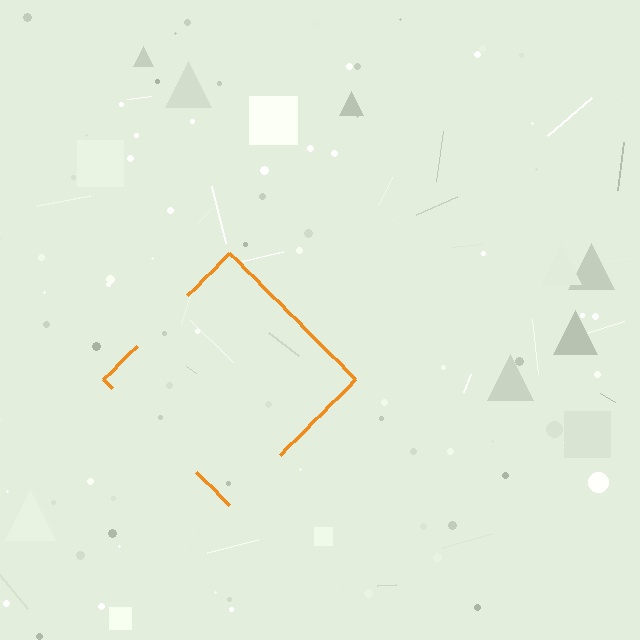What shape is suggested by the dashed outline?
The dashed outline suggests a diamond.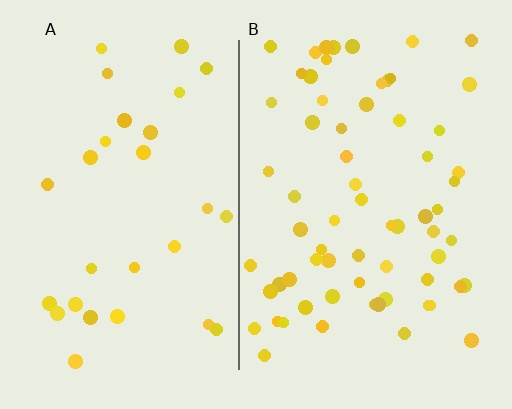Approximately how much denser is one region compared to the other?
Approximately 2.3× — region B over region A.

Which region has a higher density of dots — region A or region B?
B (the right).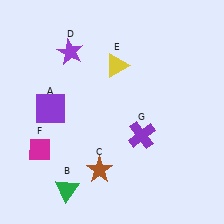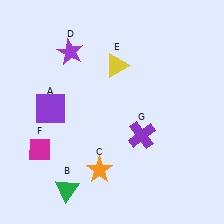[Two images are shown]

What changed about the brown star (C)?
In Image 1, C is brown. In Image 2, it changed to orange.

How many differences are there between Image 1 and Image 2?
There is 1 difference between the two images.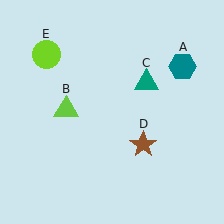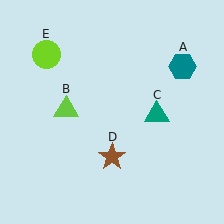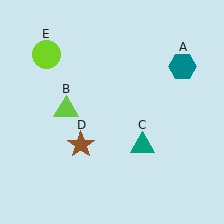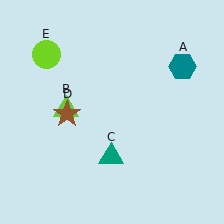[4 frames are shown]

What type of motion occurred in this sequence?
The teal triangle (object C), brown star (object D) rotated clockwise around the center of the scene.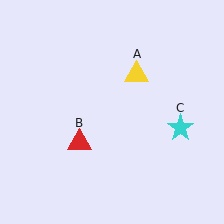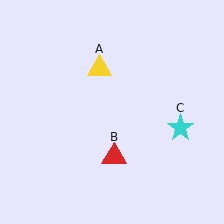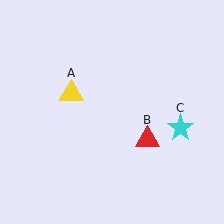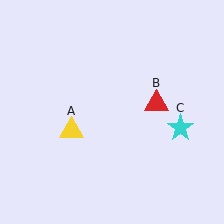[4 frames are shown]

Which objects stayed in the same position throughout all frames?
Cyan star (object C) remained stationary.